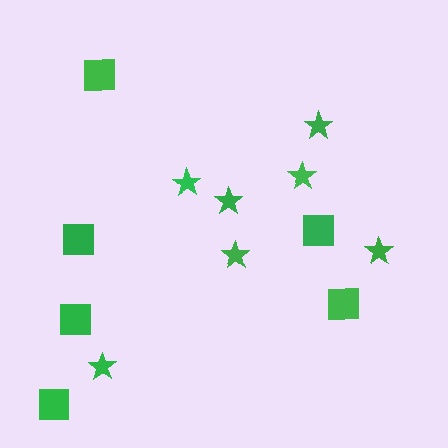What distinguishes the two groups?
There are 2 groups: one group of squares (6) and one group of stars (7).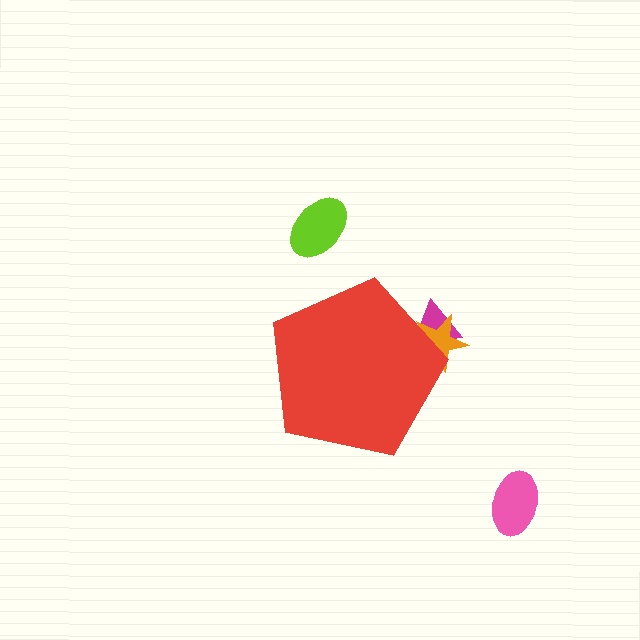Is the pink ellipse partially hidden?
No, the pink ellipse is fully visible.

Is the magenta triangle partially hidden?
Yes, the magenta triangle is partially hidden behind the red pentagon.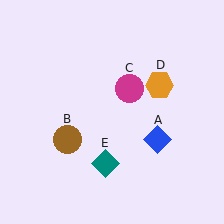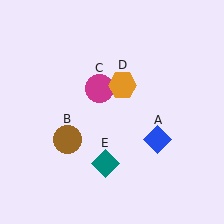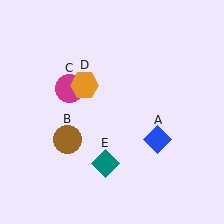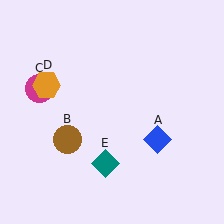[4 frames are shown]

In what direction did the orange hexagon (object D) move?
The orange hexagon (object D) moved left.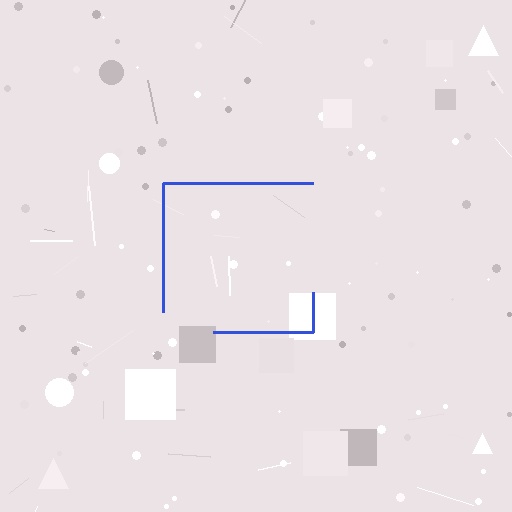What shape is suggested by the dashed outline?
The dashed outline suggests a square.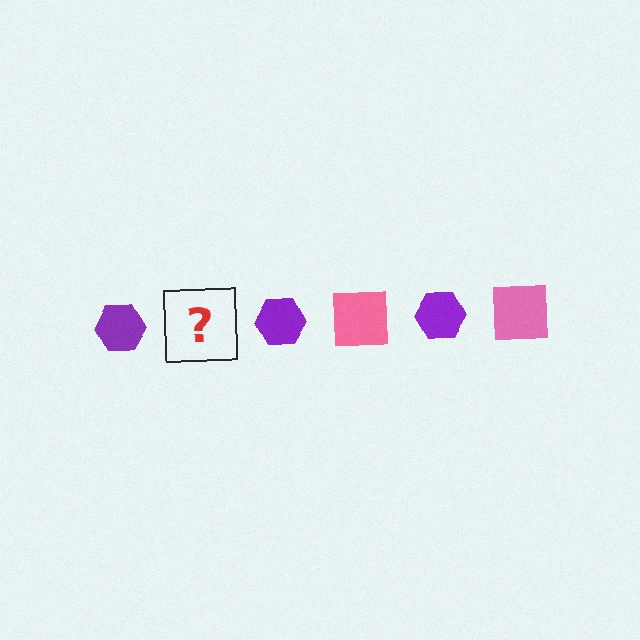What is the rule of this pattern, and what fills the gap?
The rule is that the pattern alternates between purple hexagon and pink square. The gap should be filled with a pink square.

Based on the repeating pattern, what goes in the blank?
The blank should be a pink square.